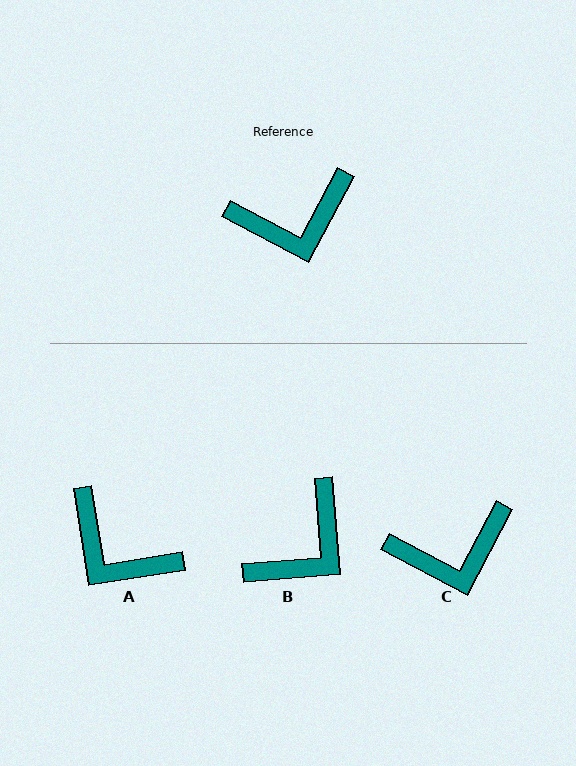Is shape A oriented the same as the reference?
No, it is off by about 53 degrees.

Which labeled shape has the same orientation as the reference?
C.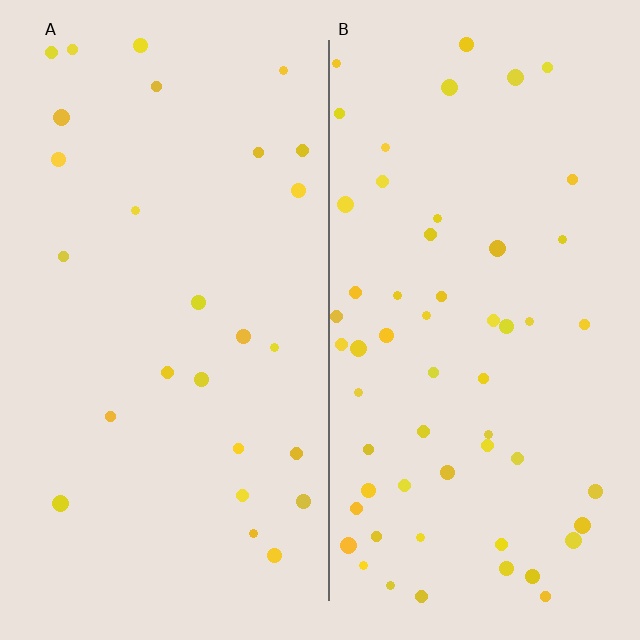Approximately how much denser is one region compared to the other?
Approximately 2.2× — region B over region A.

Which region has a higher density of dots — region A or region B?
B (the right).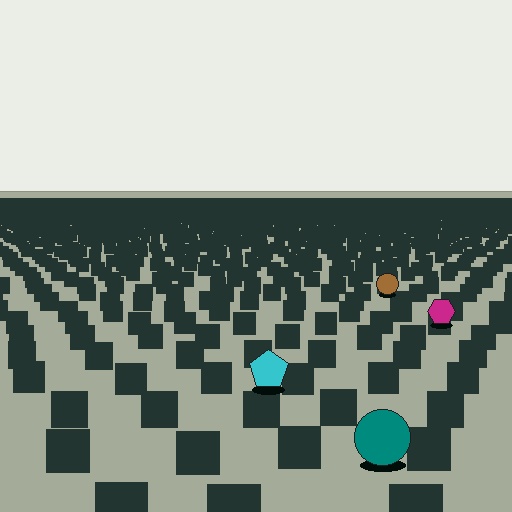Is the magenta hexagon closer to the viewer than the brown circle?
Yes. The magenta hexagon is closer — you can tell from the texture gradient: the ground texture is coarser near it.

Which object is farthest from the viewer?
The brown circle is farthest from the viewer. It appears smaller and the ground texture around it is denser.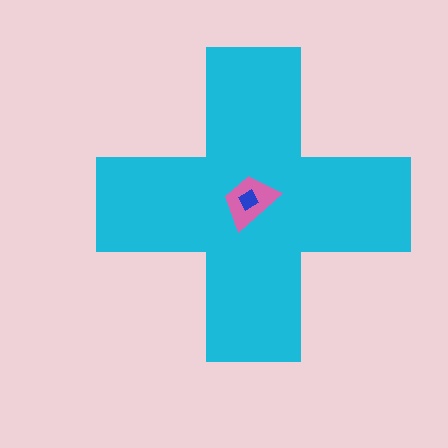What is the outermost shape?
The cyan cross.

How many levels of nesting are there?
3.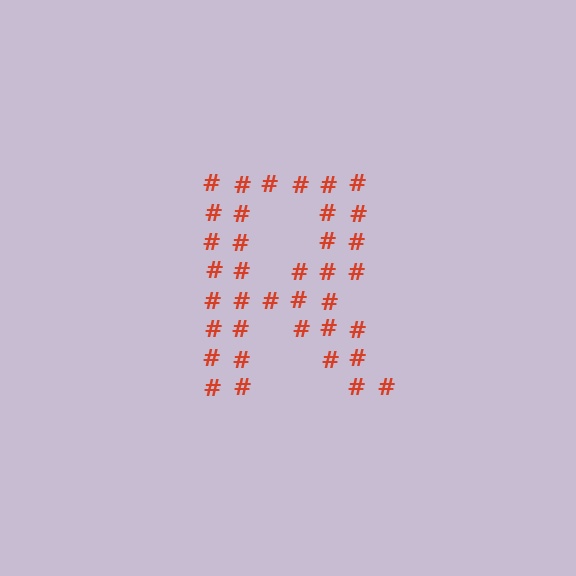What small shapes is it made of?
It is made of small hash symbols.